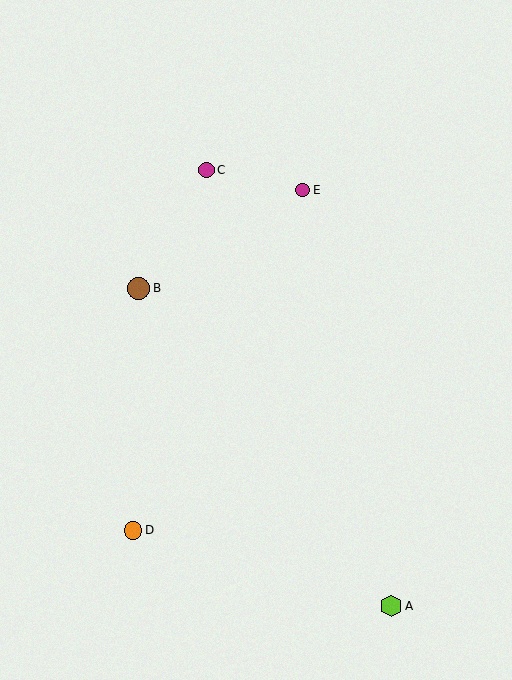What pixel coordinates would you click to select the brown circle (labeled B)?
Click at (139, 288) to select the brown circle B.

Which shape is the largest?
The brown circle (labeled B) is the largest.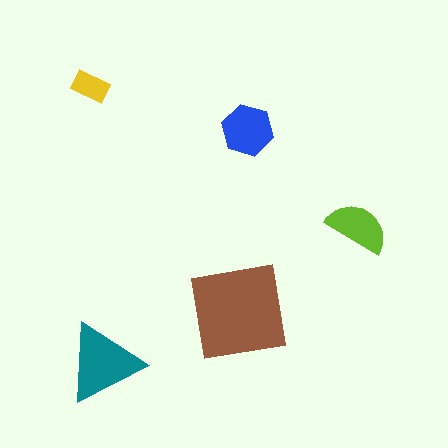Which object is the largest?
The brown square.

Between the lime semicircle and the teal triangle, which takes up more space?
The teal triangle.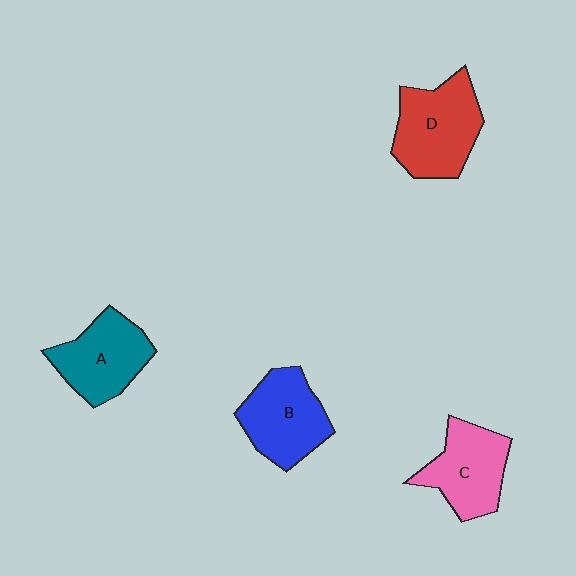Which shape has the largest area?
Shape D (red).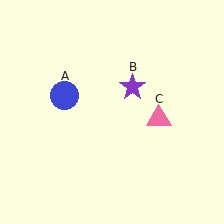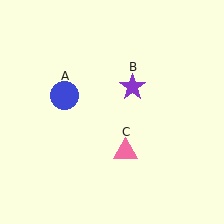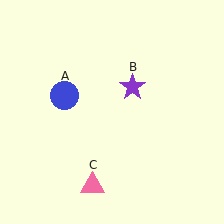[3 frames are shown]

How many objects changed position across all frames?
1 object changed position: pink triangle (object C).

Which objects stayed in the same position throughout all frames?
Blue circle (object A) and purple star (object B) remained stationary.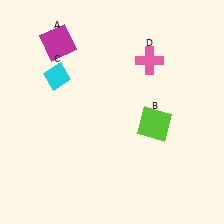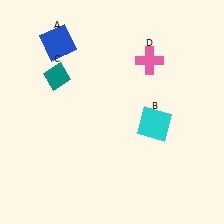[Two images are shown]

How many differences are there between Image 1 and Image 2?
There are 3 differences between the two images.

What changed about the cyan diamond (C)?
In Image 1, C is cyan. In Image 2, it changed to teal.